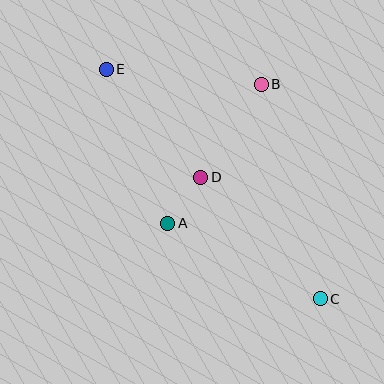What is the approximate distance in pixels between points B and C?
The distance between B and C is approximately 223 pixels.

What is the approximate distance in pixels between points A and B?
The distance between A and B is approximately 167 pixels.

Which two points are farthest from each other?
Points C and E are farthest from each other.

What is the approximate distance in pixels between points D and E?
The distance between D and E is approximately 144 pixels.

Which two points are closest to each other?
Points A and D are closest to each other.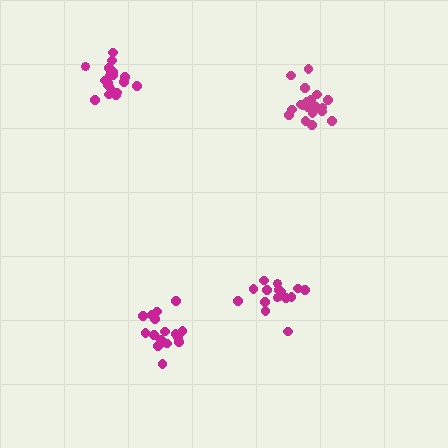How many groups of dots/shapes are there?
There are 4 groups.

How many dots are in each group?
Group 1: 20 dots, Group 2: 17 dots, Group 3: 18 dots, Group 4: 15 dots (70 total).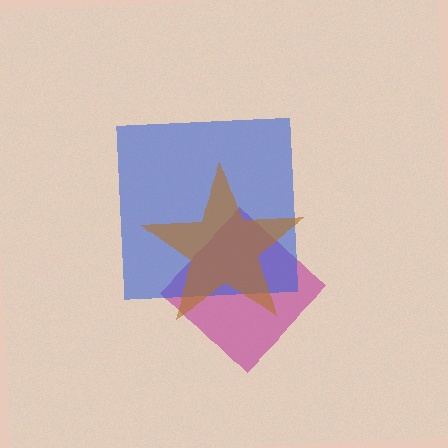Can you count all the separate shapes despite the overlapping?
Yes, there are 3 separate shapes.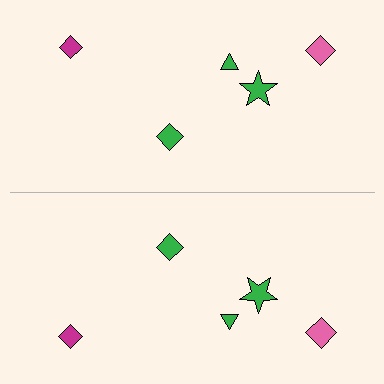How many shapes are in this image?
There are 10 shapes in this image.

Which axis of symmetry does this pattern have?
The pattern has a horizontal axis of symmetry running through the center of the image.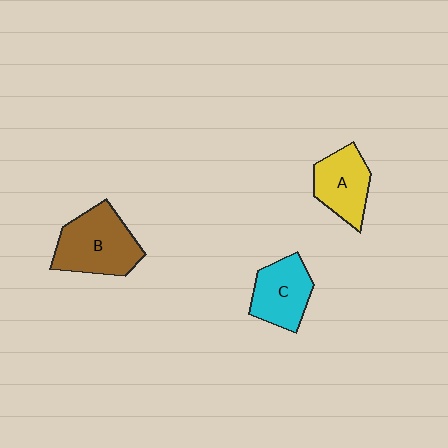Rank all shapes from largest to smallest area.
From largest to smallest: B (brown), C (cyan), A (yellow).